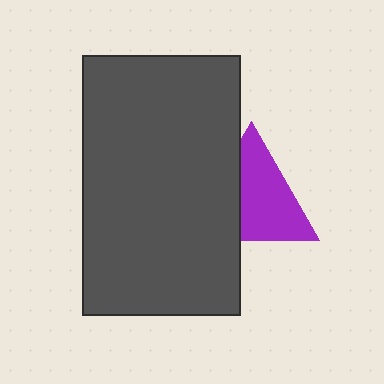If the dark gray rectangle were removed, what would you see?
You would see the complete purple triangle.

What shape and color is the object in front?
The object in front is a dark gray rectangle.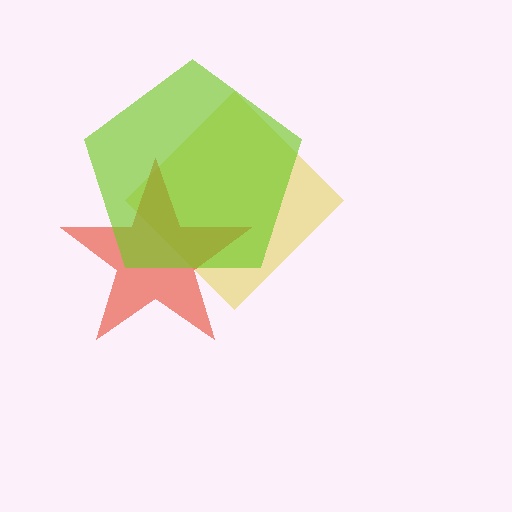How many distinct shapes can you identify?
There are 3 distinct shapes: a yellow diamond, a red star, a lime pentagon.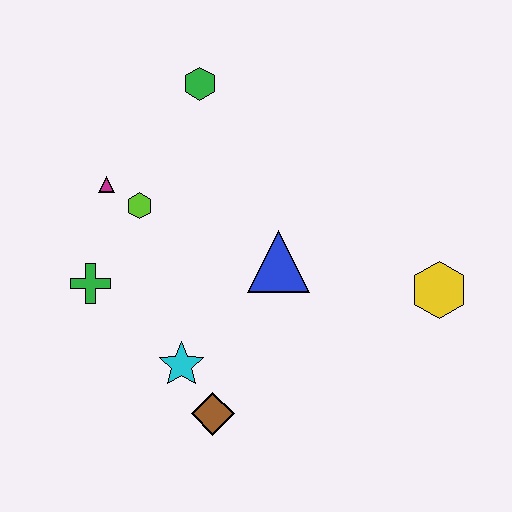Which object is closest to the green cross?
The lime hexagon is closest to the green cross.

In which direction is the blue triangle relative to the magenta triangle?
The blue triangle is to the right of the magenta triangle.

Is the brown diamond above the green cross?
No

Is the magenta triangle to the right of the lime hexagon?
No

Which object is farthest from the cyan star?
The green hexagon is farthest from the cyan star.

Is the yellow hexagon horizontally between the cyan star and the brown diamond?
No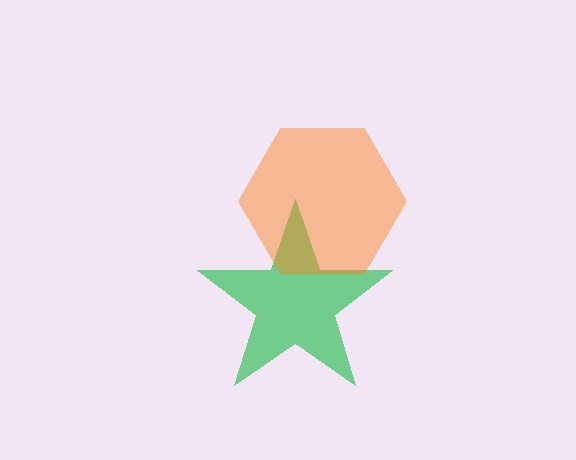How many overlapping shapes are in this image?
There are 2 overlapping shapes in the image.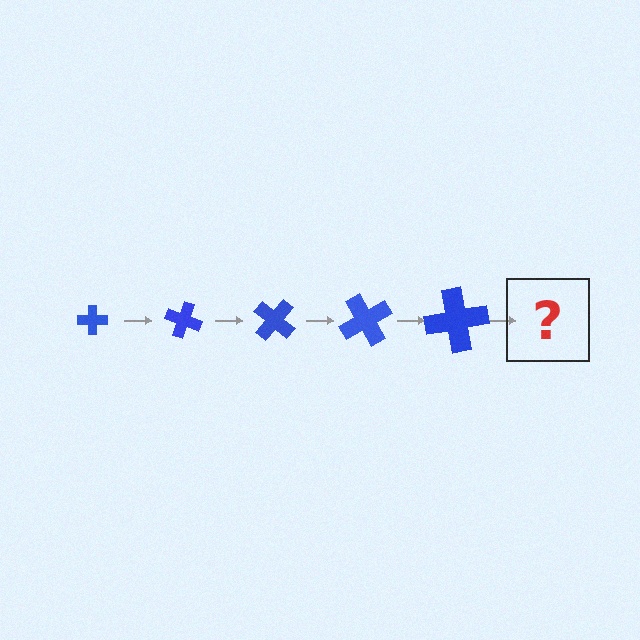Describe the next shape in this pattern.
It should be a cross, larger than the previous one and rotated 100 degrees from the start.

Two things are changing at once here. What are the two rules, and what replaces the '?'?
The two rules are that the cross grows larger each step and it rotates 20 degrees each step. The '?' should be a cross, larger than the previous one and rotated 100 degrees from the start.